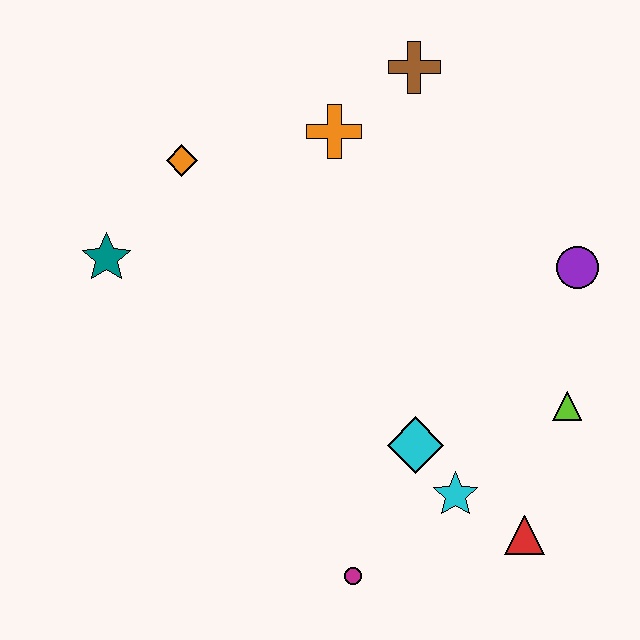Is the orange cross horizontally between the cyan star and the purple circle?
No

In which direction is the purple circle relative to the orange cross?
The purple circle is to the right of the orange cross.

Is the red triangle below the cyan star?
Yes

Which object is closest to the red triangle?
The cyan star is closest to the red triangle.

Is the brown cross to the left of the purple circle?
Yes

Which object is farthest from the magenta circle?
The brown cross is farthest from the magenta circle.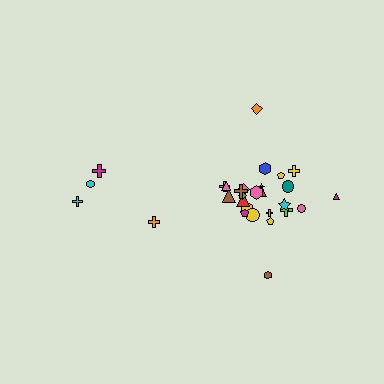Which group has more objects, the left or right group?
The right group.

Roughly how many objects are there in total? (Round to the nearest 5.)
Roughly 30 objects in total.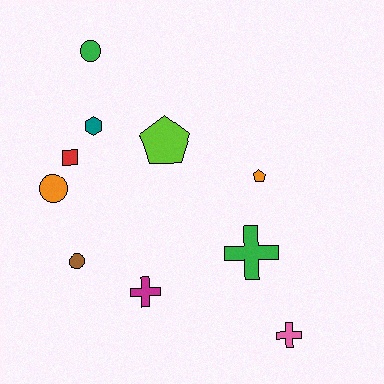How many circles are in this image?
There are 3 circles.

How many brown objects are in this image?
There is 1 brown object.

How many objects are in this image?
There are 10 objects.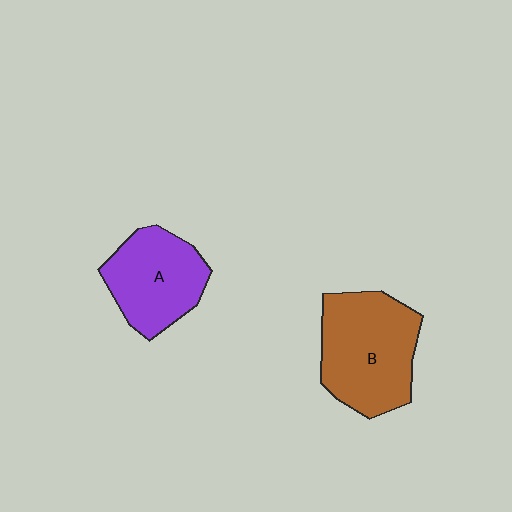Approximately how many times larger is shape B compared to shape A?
Approximately 1.3 times.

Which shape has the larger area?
Shape B (brown).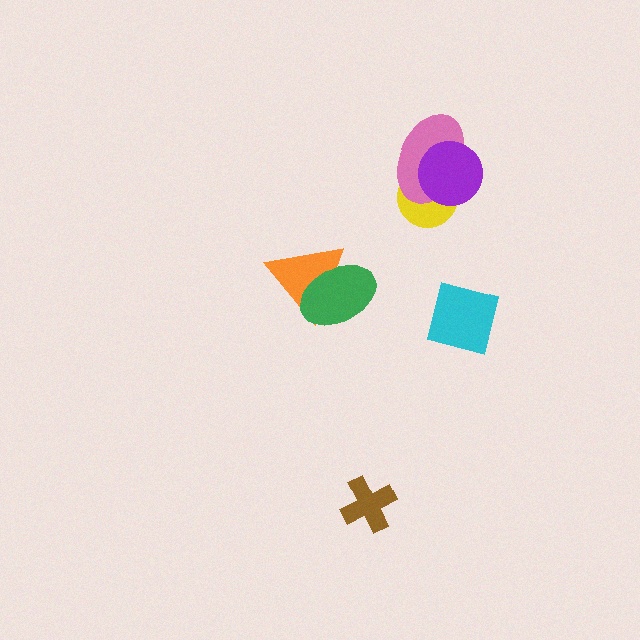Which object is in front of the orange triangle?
The green ellipse is in front of the orange triangle.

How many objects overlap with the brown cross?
0 objects overlap with the brown cross.